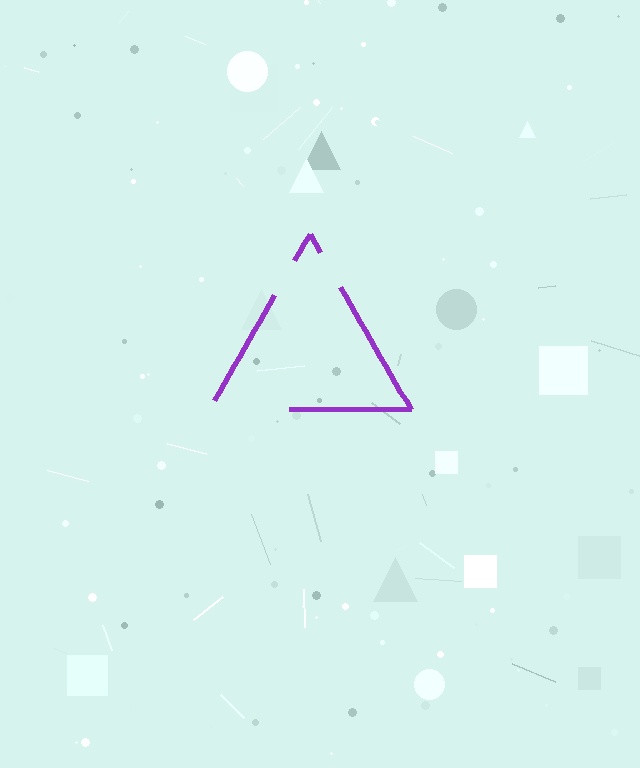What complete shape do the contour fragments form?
The contour fragments form a triangle.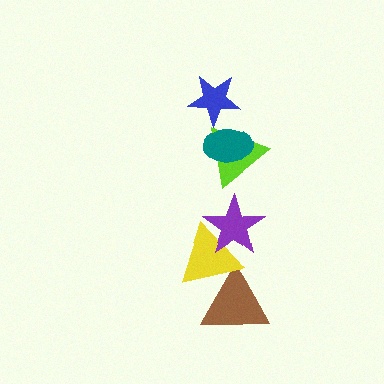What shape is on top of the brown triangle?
The yellow triangle is on top of the brown triangle.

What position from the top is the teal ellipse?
The teal ellipse is 2nd from the top.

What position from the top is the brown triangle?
The brown triangle is 6th from the top.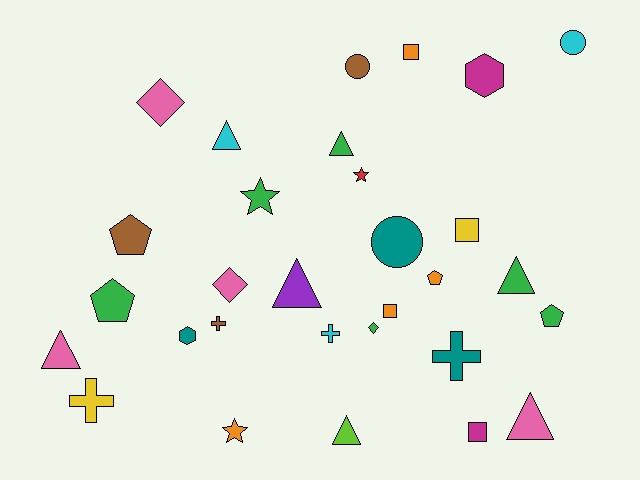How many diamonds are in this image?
There are 3 diamonds.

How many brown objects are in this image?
There are 3 brown objects.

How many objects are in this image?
There are 30 objects.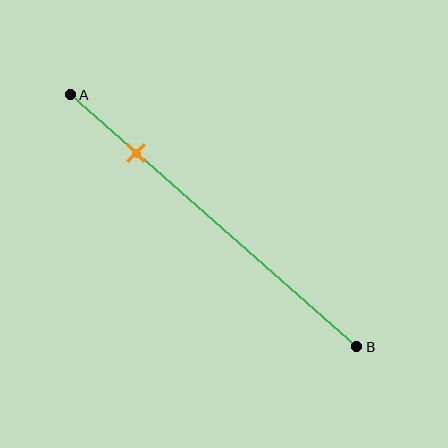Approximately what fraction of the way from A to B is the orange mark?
The orange mark is approximately 25% of the way from A to B.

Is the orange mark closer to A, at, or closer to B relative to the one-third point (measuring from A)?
The orange mark is closer to point A than the one-third point of segment AB.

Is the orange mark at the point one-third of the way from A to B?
No, the mark is at about 25% from A, not at the 33% one-third point.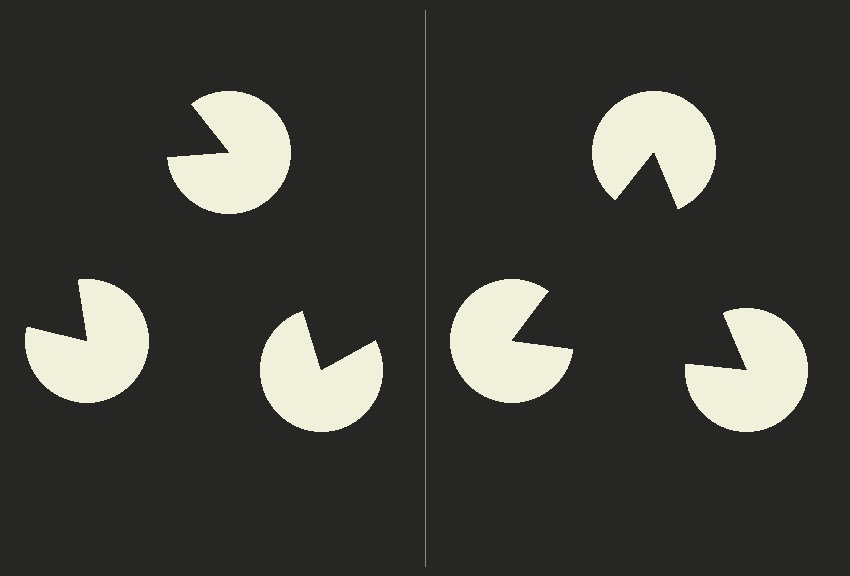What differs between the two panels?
The pac-man discs are positioned identically on both sides; only the wedge orientations differ. On the right they align to a triangle; on the left they are misaligned.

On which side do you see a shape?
An illusory triangle appears on the right side. On the left side the wedge cuts are rotated, so no coherent shape forms.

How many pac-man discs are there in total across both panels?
6 — 3 on each side.